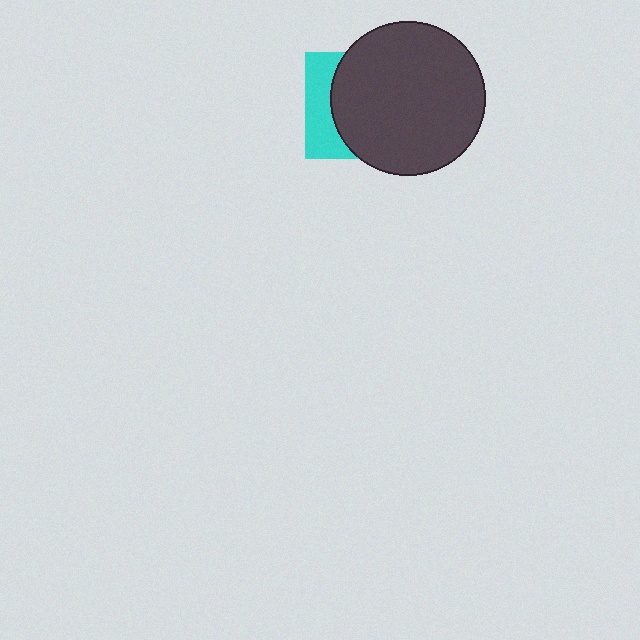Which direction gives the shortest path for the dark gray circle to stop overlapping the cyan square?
Moving right gives the shortest separation.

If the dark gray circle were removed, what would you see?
You would see the complete cyan square.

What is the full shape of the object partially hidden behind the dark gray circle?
The partially hidden object is a cyan square.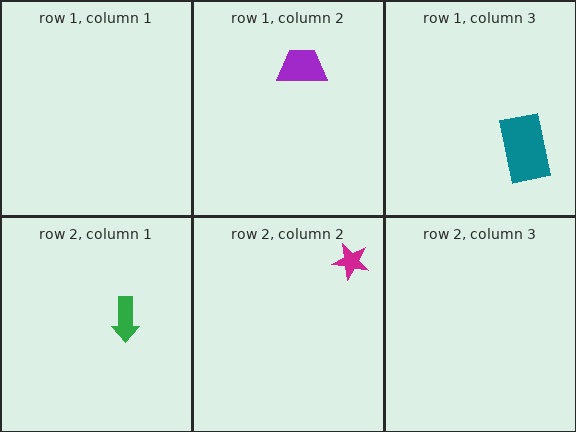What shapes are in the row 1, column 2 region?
The purple trapezoid.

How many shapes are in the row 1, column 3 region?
1.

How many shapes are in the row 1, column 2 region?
1.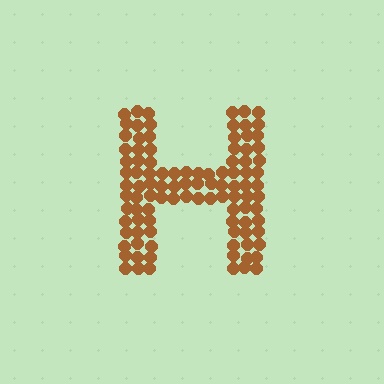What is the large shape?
The large shape is the letter H.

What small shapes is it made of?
It is made of small circles.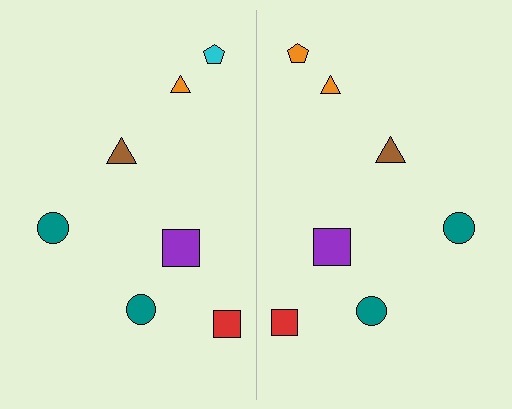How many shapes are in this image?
There are 14 shapes in this image.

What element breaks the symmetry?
The orange pentagon on the right side breaks the symmetry — its mirror counterpart is cyan.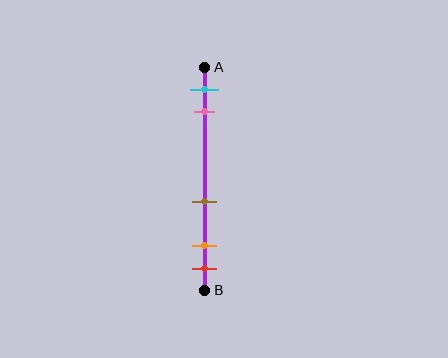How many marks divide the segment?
There are 5 marks dividing the segment.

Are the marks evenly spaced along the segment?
No, the marks are not evenly spaced.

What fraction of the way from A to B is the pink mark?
The pink mark is approximately 20% (0.2) of the way from A to B.